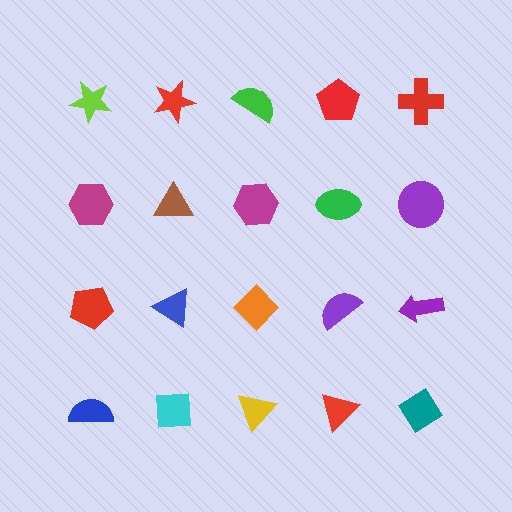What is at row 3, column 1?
A red pentagon.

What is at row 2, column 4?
A green ellipse.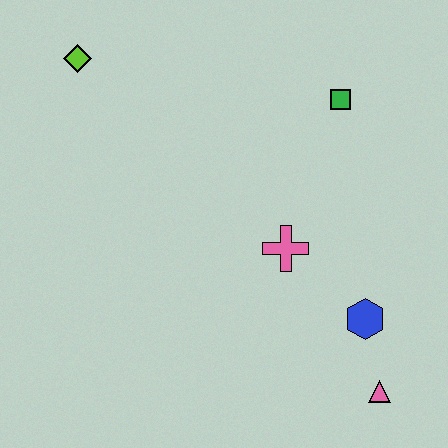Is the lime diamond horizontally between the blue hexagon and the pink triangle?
No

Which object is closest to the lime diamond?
The green square is closest to the lime diamond.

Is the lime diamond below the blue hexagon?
No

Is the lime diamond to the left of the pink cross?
Yes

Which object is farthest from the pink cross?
The lime diamond is farthest from the pink cross.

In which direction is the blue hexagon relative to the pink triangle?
The blue hexagon is above the pink triangle.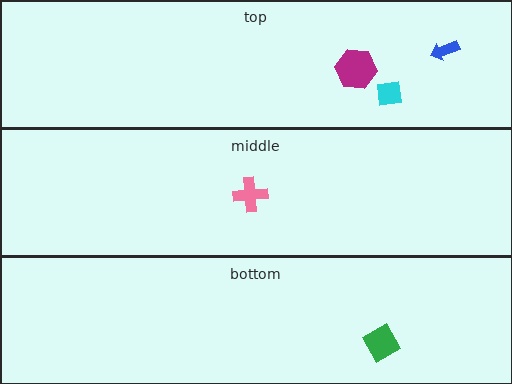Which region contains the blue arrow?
The top region.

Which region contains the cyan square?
The top region.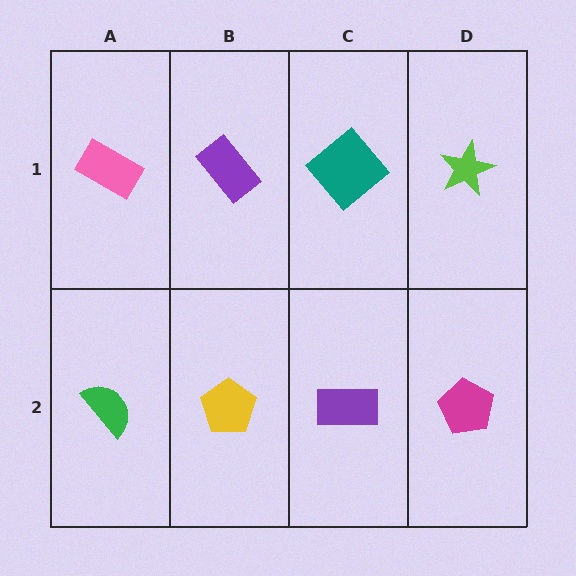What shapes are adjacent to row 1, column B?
A yellow pentagon (row 2, column B), a pink rectangle (row 1, column A), a teal diamond (row 1, column C).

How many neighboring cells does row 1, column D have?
2.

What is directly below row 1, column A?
A green semicircle.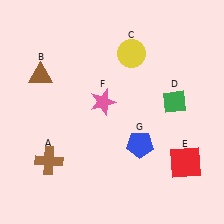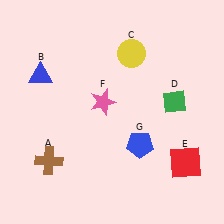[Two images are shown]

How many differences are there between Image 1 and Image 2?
There is 1 difference between the two images.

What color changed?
The triangle (B) changed from brown in Image 1 to blue in Image 2.